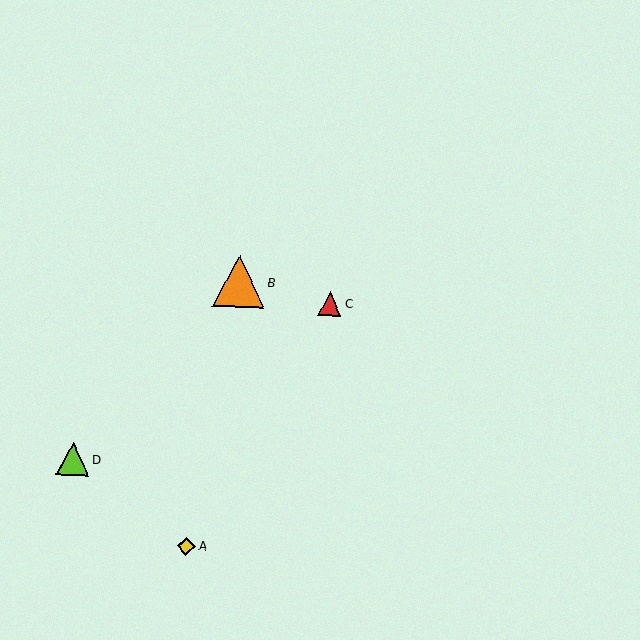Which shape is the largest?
The orange triangle (labeled B) is the largest.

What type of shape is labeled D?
Shape D is a lime triangle.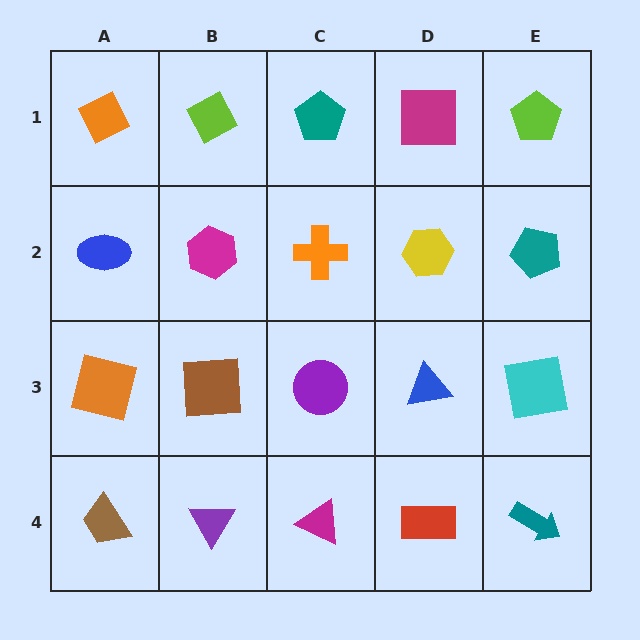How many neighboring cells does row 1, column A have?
2.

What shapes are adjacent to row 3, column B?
A magenta hexagon (row 2, column B), a purple triangle (row 4, column B), an orange square (row 3, column A), a purple circle (row 3, column C).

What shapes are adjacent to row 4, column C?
A purple circle (row 3, column C), a purple triangle (row 4, column B), a red rectangle (row 4, column D).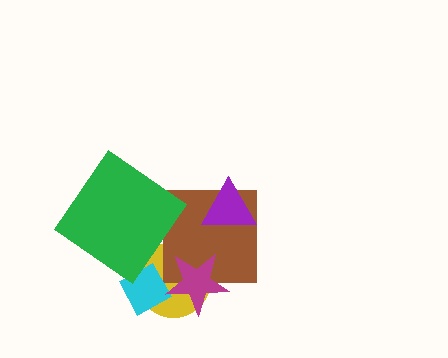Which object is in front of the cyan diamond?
The magenta star is in front of the cyan diamond.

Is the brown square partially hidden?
Yes, it is partially covered by another shape.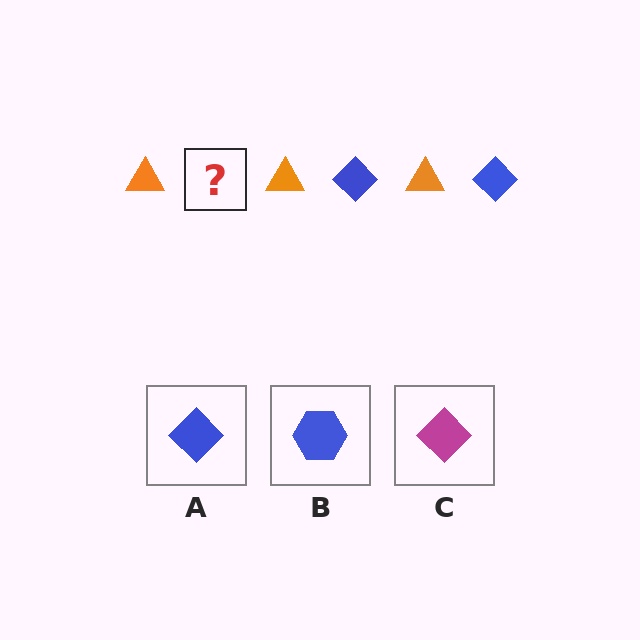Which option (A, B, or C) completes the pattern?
A.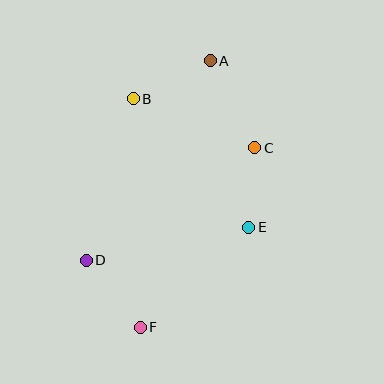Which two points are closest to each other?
Points C and E are closest to each other.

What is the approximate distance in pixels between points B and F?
The distance between B and F is approximately 229 pixels.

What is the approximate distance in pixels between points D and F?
The distance between D and F is approximately 86 pixels.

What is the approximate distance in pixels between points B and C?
The distance between B and C is approximately 131 pixels.